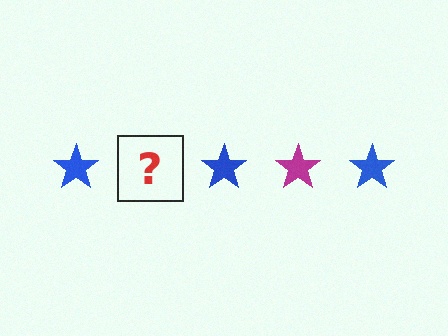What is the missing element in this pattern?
The missing element is a magenta star.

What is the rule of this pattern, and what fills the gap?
The rule is that the pattern cycles through blue, magenta stars. The gap should be filled with a magenta star.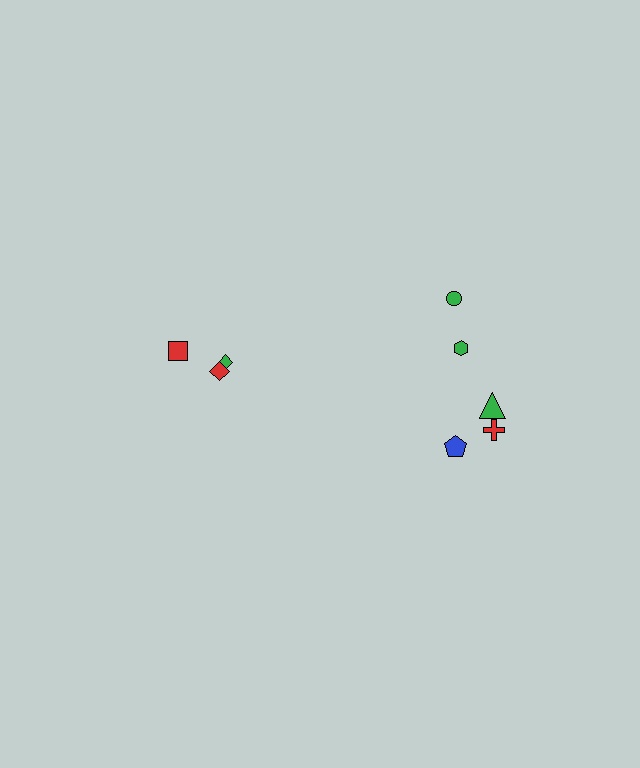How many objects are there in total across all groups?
There are 8 objects.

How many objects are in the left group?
There are 3 objects.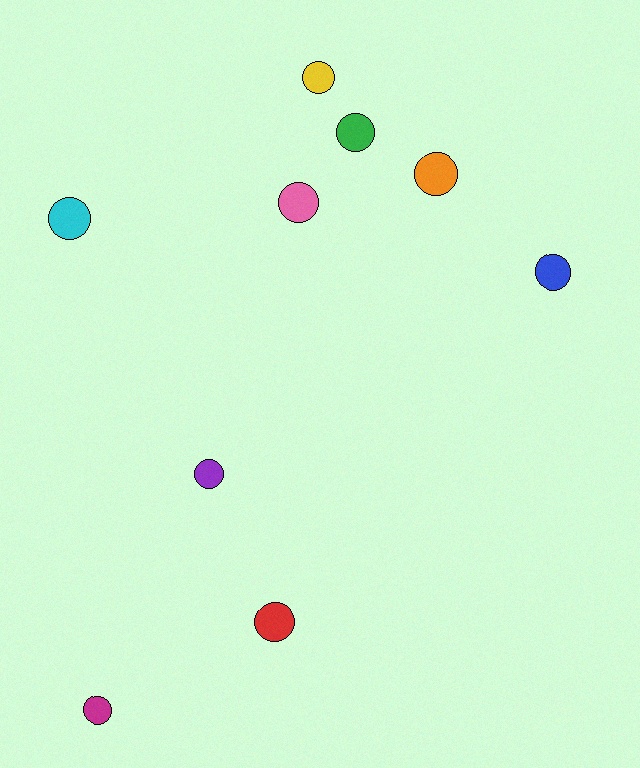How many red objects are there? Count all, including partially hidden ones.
There is 1 red object.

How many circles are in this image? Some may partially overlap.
There are 9 circles.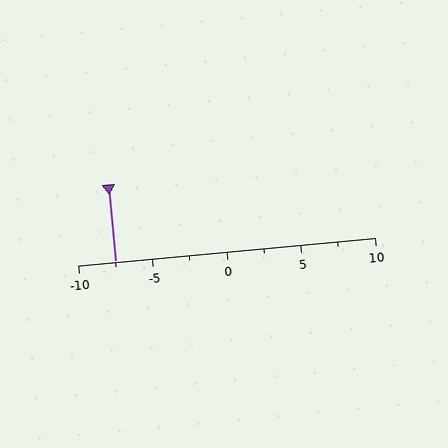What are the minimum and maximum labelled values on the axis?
The axis runs from -10 to 10.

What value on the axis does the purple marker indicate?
The marker indicates approximately -7.5.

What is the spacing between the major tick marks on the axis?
The major ticks are spaced 5 apart.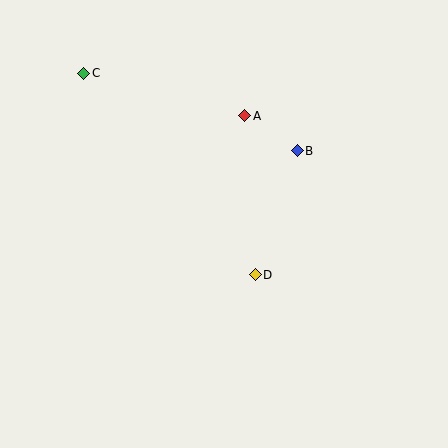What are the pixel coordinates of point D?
Point D is at (255, 275).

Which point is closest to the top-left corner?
Point C is closest to the top-left corner.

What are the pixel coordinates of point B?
Point B is at (297, 151).